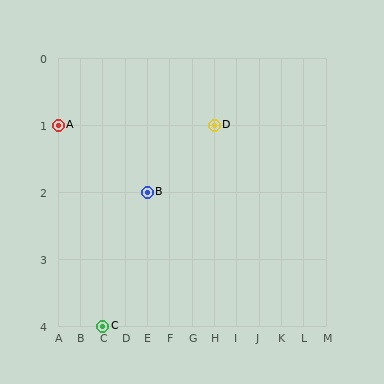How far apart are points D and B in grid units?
Points D and B are 3 columns and 1 row apart (about 3.2 grid units diagonally).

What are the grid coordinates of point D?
Point D is at grid coordinates (H, 1).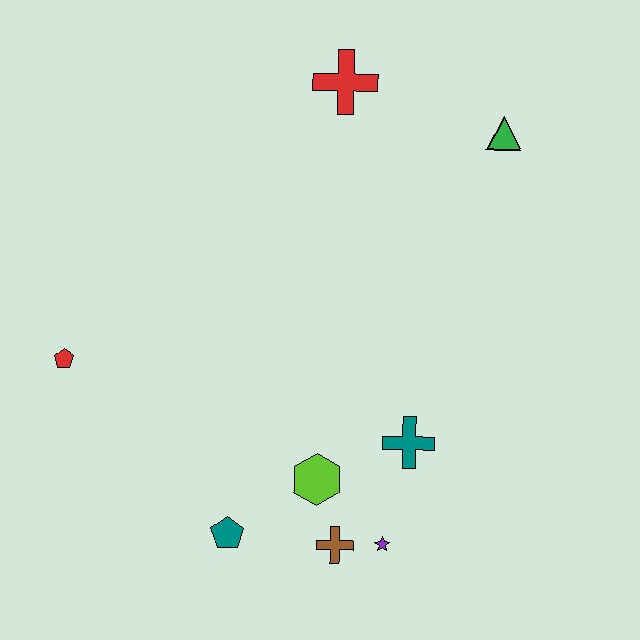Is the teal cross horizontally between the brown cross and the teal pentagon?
No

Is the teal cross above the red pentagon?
No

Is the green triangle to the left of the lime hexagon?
No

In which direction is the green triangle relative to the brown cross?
The green triangle is above the brown cross.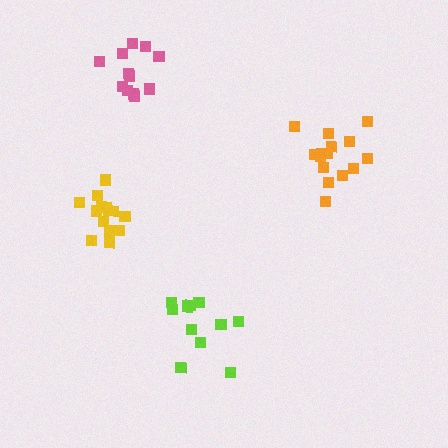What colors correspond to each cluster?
The clusters are colored: orange, lime, yellow, pink.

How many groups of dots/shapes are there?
There are 4 groups.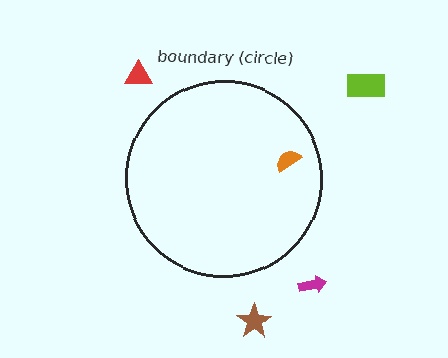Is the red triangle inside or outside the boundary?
Outside.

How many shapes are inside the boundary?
1 inside, 4 outside.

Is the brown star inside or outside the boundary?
Outside.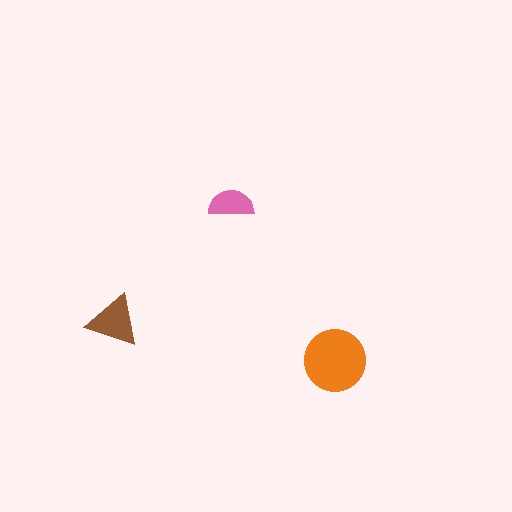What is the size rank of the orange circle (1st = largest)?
1st.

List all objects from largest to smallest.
The orange circle, the brown triangle, the pink semicircle.